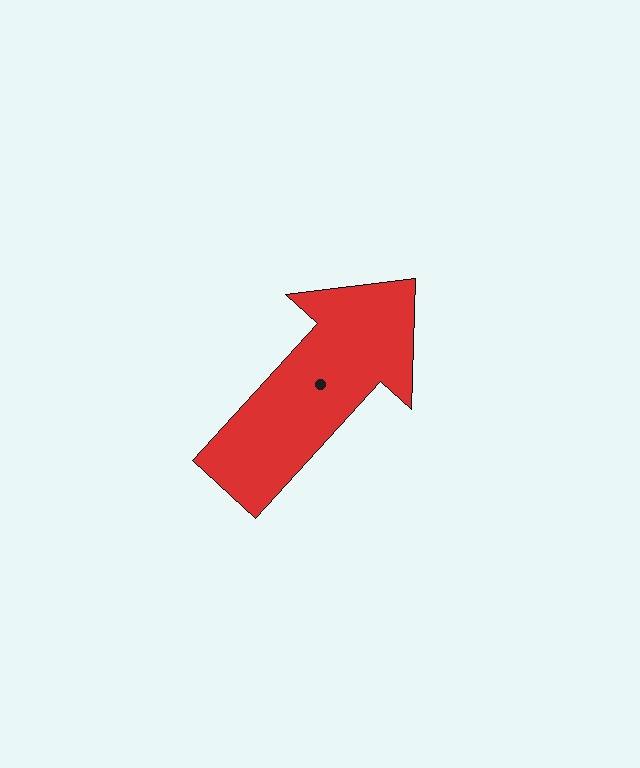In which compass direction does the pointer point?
Northeast.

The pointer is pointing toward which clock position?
Roughly 1 o'clock.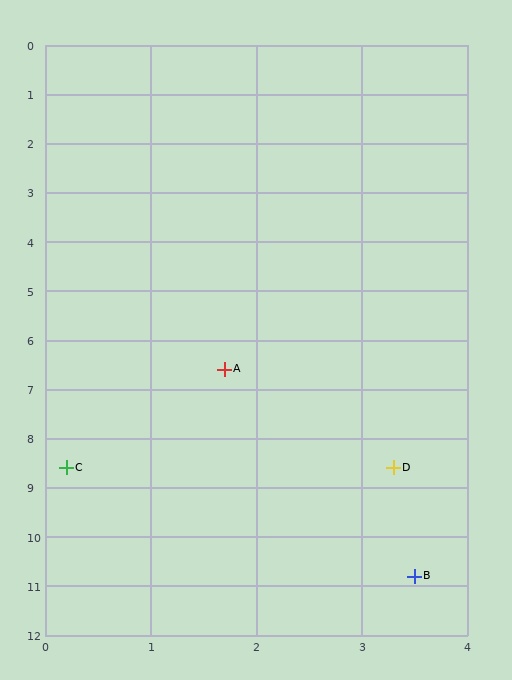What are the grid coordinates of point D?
Point D is at approximately (3.3, 8.6).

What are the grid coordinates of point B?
Point B is at approximately (3.5, 10.8).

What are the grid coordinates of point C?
Point C is at approximately (0.2, 8.6).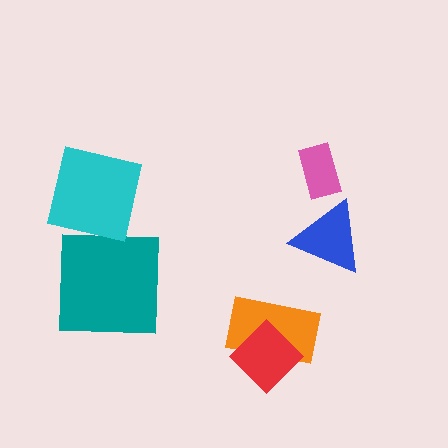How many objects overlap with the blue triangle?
0 objects overlap with the blue triangle.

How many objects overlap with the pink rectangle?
0 objects overlap with the pink rectangle.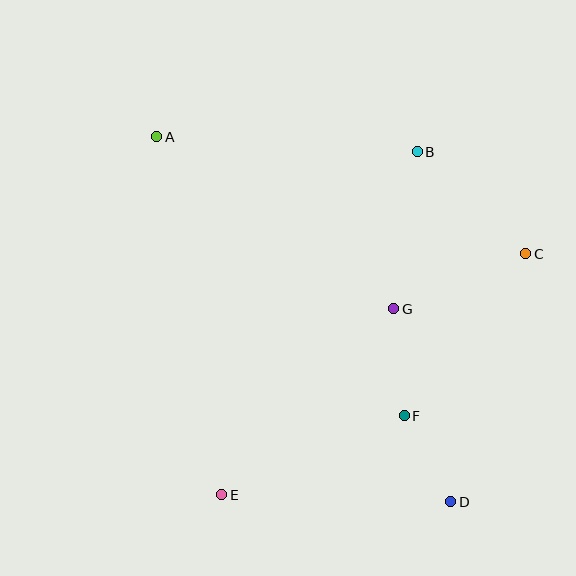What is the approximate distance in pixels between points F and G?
The distance between F and G is approximately 107 pixels.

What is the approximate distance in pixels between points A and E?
The distance between A and E is approximately 364 pixels.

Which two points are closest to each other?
Points D and F are closest to each other.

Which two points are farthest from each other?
Points A and D are farthest from each other.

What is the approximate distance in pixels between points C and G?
The distance between C and G is approximately 143 pixels.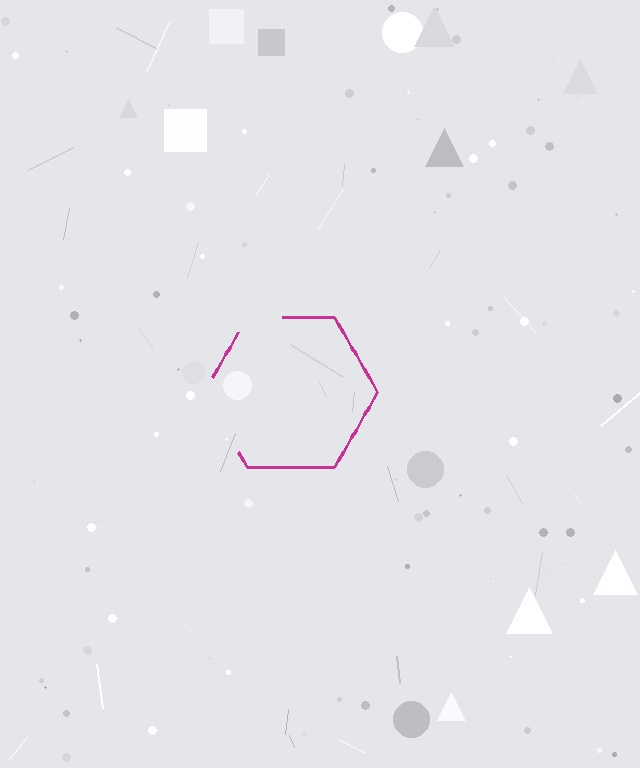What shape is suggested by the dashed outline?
The dashed outline suggests a hexagon.